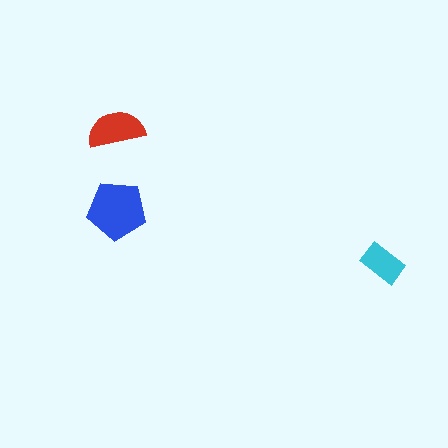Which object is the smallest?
The cyan rectangle.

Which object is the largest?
The blue pentagon.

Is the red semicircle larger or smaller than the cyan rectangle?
Larger.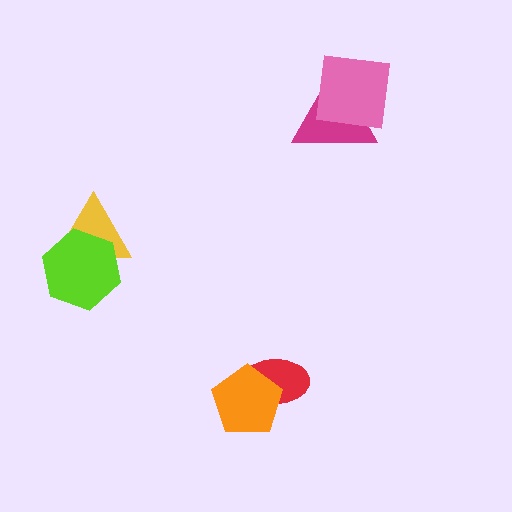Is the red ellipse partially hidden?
Yes, it is partially covered by another shape.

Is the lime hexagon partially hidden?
No, no other shape covers it.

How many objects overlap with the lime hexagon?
1 object overlaps with the lime hexagon.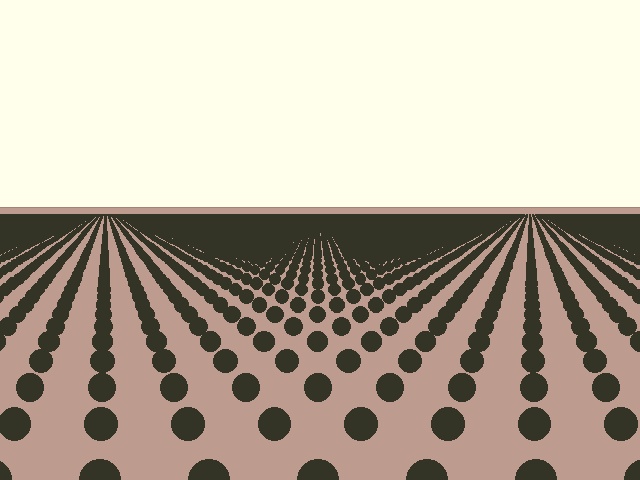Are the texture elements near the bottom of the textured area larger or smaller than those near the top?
Larger. Near the bottom, elements are closer to the viewer and appear at a bigger on-screen size.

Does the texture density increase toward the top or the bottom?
Density increases toward the top.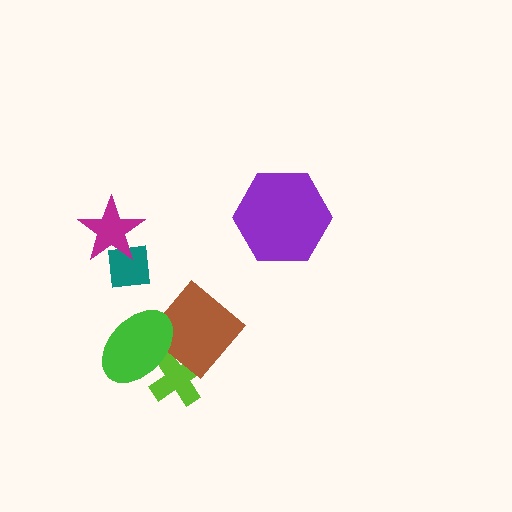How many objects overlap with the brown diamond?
2 objects overlap with the brown diamond.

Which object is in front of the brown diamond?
The green ellipse is in front of the brown diamond.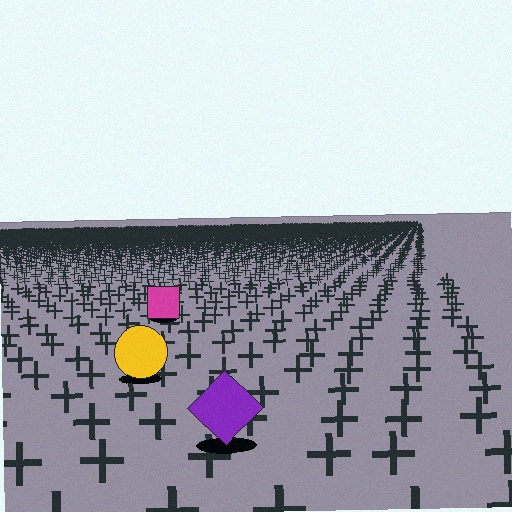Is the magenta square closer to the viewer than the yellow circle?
No. The yellow circle is closer — you can tell from the texture gradient: the ground texture is coarser near it.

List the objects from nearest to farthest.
From nearest to farthest: the purple diamond, the yellow circle, the magenta square.